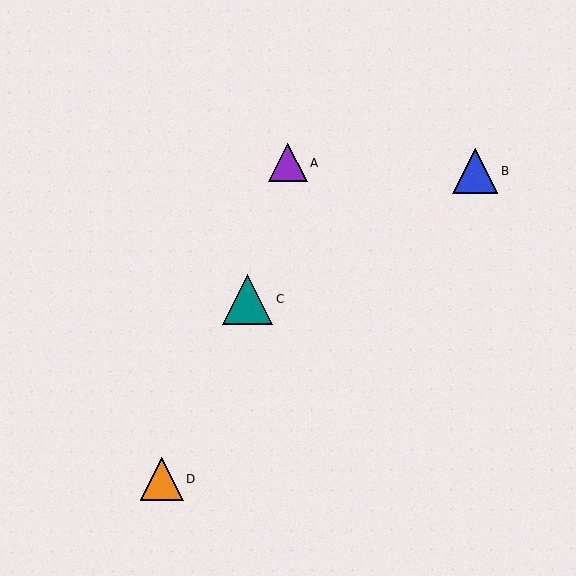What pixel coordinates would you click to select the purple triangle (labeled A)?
Click at (288, 163) to select the purple triangle A.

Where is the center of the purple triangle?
The center of the purple triangle is at (288, 163).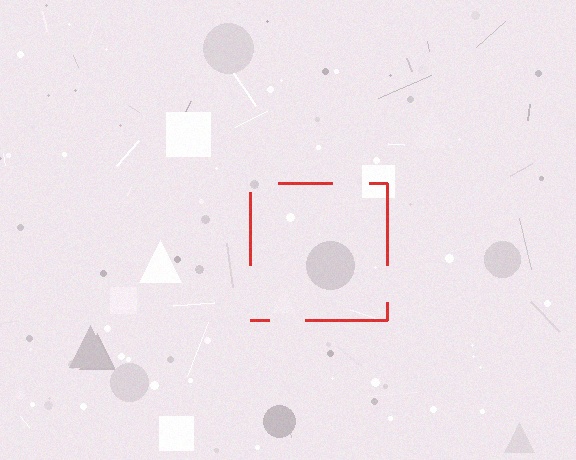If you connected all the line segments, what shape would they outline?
They would outline a square.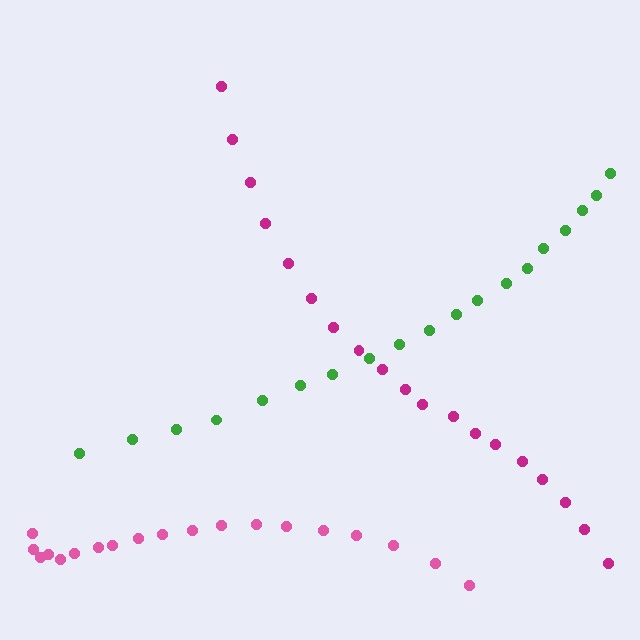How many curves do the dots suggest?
There are 3 distinct paths.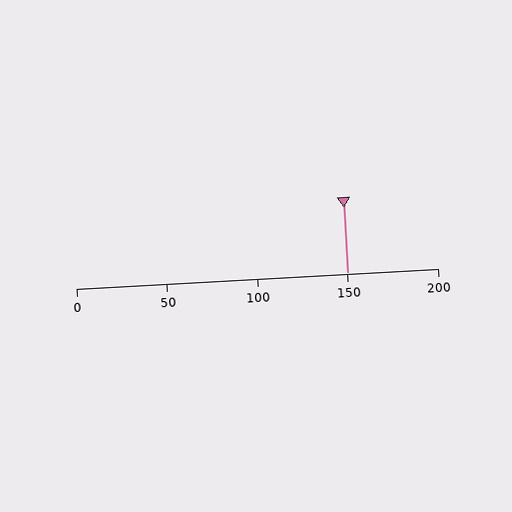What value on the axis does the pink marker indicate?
The marker indicates approximately 150.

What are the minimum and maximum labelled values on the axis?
The axis runs from 0 to 200.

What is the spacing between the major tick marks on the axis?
The major ticks are spaced 50 apart.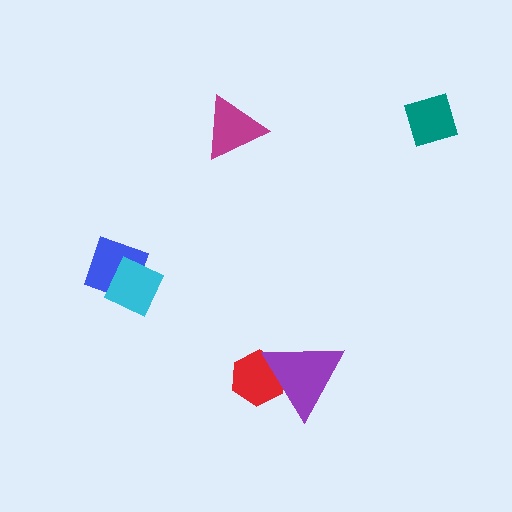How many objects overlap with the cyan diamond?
1 object overlaps with the cyan diamond.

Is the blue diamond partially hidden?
Yes, it is partially covered by another shape.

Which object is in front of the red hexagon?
The purple triangle is in front of the red hexagon.